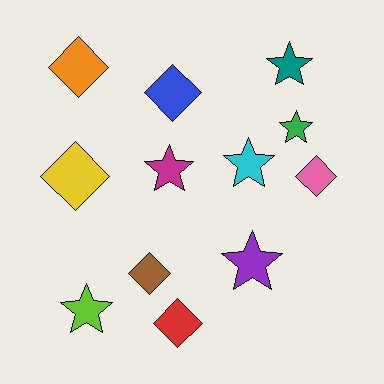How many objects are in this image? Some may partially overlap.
There are 12 objects.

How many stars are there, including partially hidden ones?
There are 6 stars.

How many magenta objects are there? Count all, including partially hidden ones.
There is 1 magenta object.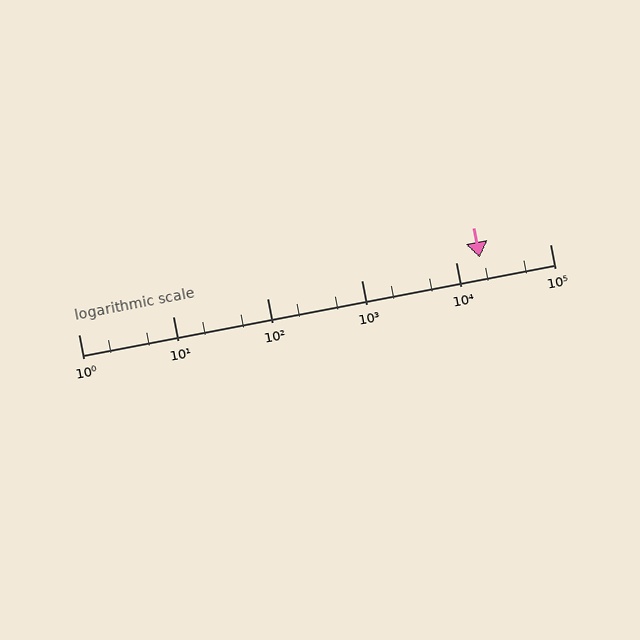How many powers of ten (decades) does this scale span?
The scale spans 5 decades, from 1 to 100000.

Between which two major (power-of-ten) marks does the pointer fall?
The pointer is between 10000 and 100000.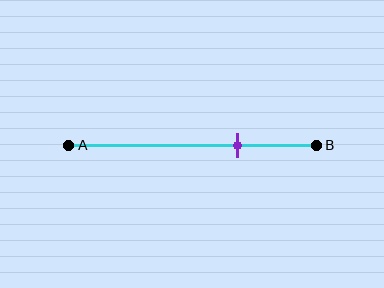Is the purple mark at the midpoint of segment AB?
No, the mark is at about 70% from A, not at the 50% midpoint.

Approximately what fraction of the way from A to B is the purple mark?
The purple mark is approximately 70% of the way from A to B.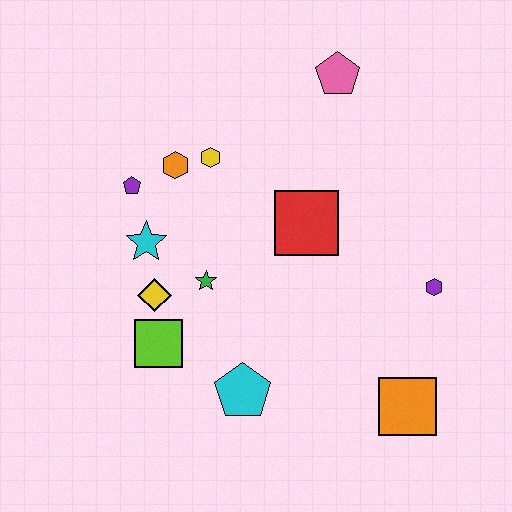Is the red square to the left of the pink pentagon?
Yes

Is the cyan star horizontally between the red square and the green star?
No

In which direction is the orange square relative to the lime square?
The orange square is to the right of the lime square.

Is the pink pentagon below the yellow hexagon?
No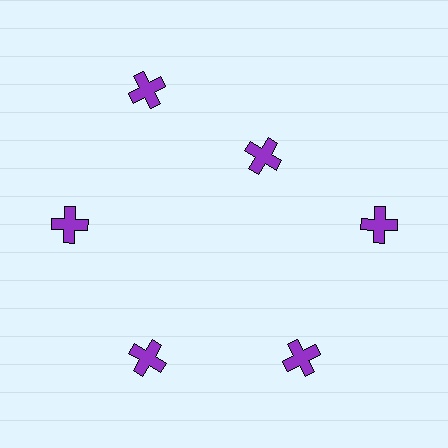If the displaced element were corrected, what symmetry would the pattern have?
It would have 6-fold rotational symmetry — the pattern would map onto itself every 60 degrees.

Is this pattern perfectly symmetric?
No. The 6 purple crosses are arranged in a ring, but one element near the 1 o'clock position is pulled inward toward the center, breaking the 6-fold rotational symmetry.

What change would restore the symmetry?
The symmetry would be restored by moving it outward, back onto the ring so that all 6 crosses sit at equal angles and equal distance from the center.